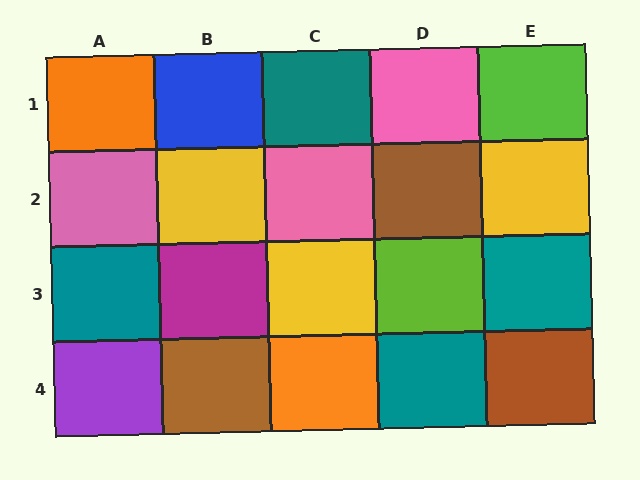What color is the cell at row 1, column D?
Pink.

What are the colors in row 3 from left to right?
Teal, magenta, yellow, lime, teal.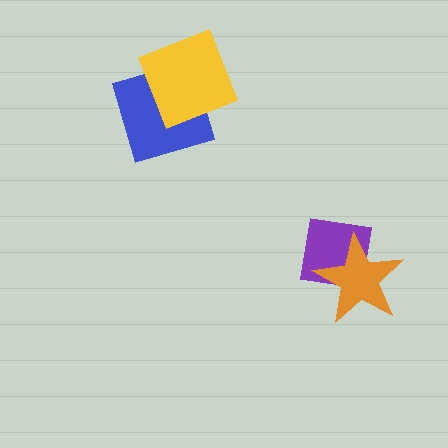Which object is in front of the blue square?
The yellow square is in front of the blue square.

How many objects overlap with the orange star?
1 object overlaps with the orange star.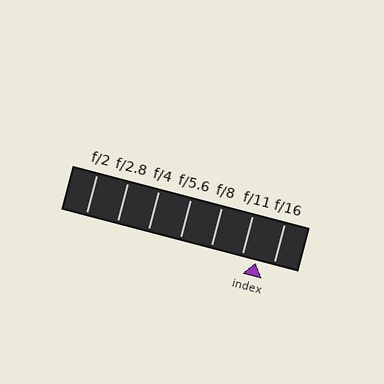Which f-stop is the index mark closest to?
The index mark is closest to f/11.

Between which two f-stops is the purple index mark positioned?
The index mark is between f/11 and f/16.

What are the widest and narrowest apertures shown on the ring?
The widest aperture shown is f/2 and the narrowest is f/16.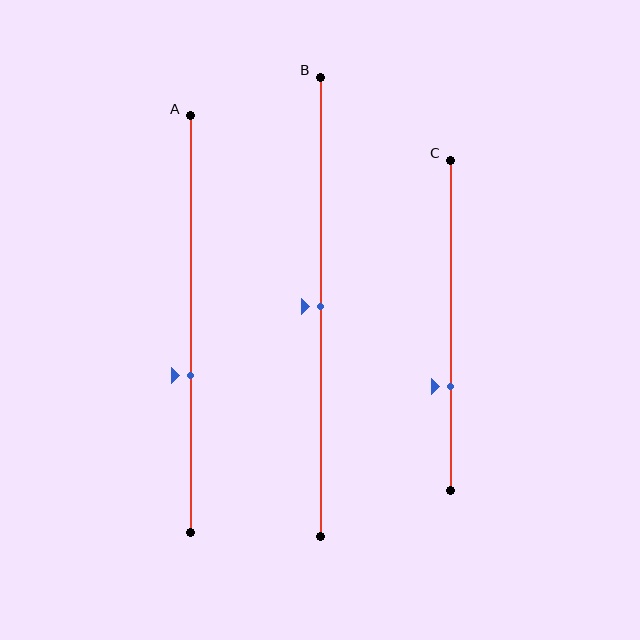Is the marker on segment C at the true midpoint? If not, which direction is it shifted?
No, the marker on segment C is shifted downward by about 19% of the segment length.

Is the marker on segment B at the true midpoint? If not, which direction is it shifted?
Yes, the marker on segment B is at the true midpoint.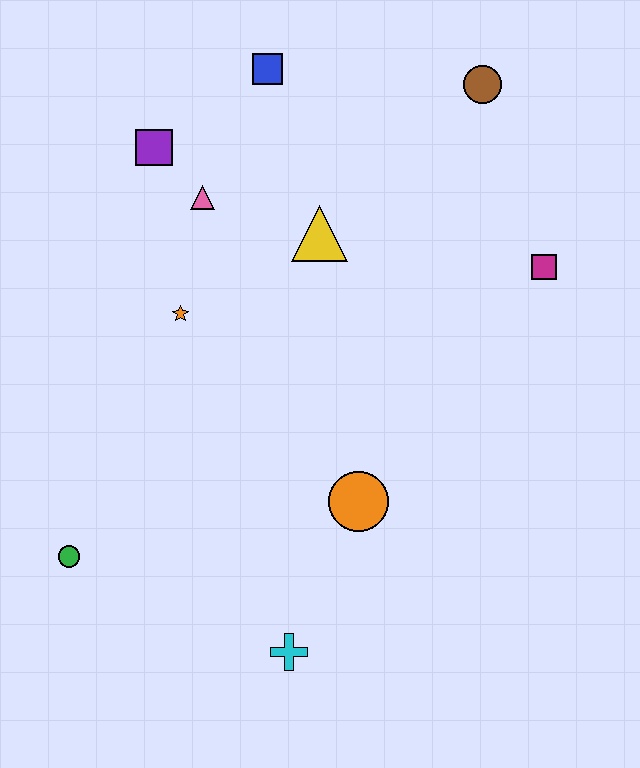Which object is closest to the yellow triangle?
The pink triangle is closest to the yellow triangle.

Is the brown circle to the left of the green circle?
No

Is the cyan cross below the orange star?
Yes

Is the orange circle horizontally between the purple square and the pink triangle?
No